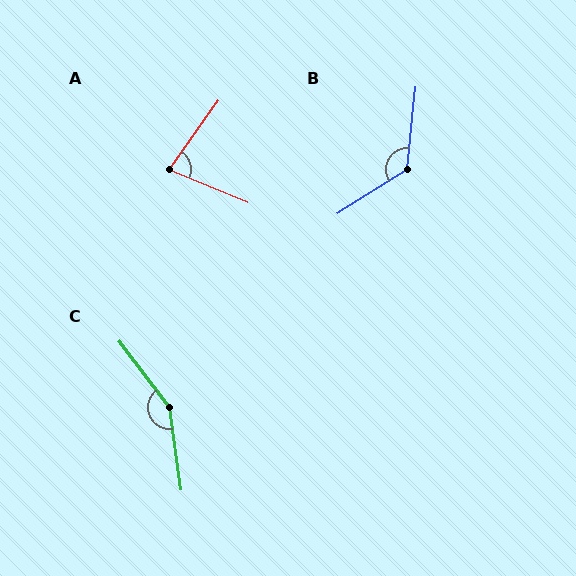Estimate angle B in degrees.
Approximately 128 degrees.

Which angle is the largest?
C, at approximately 150 degrees.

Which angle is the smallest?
A, at approximately 77 degrees.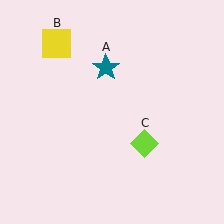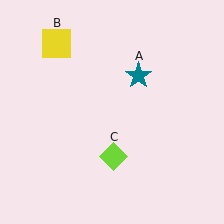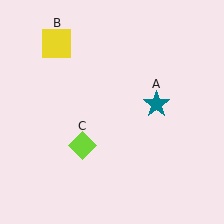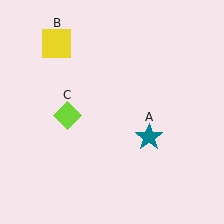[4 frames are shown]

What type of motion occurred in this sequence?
The teal star (object A), lime diamond (object C) rotated clockwise around the center of the scene.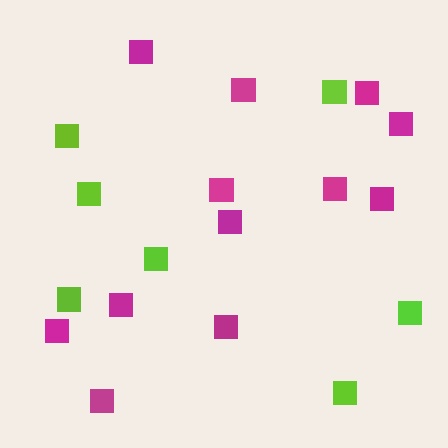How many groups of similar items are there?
There are 2 groups: one group of magenta squares (12) and one group of lime squares (7).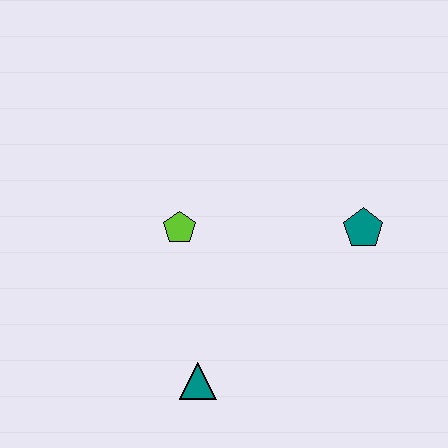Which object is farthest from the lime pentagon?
The teal pentagon is farthest from the lime pentagon.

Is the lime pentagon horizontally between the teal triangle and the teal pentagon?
No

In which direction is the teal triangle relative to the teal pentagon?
The teal triangle is to the left of the teal pentagon.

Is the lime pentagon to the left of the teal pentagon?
Yes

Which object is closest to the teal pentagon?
The lime pentagon is closest to the teal pentagon.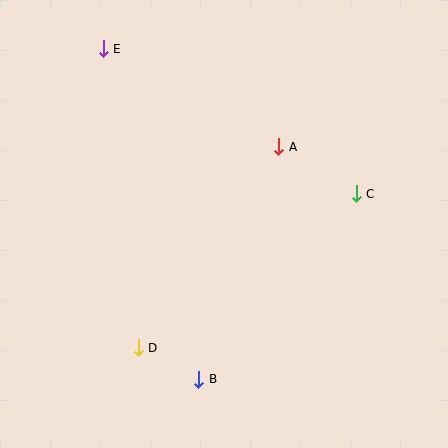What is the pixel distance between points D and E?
The distance between D and E is 301 pixels.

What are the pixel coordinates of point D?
Point D is at (138, 348).